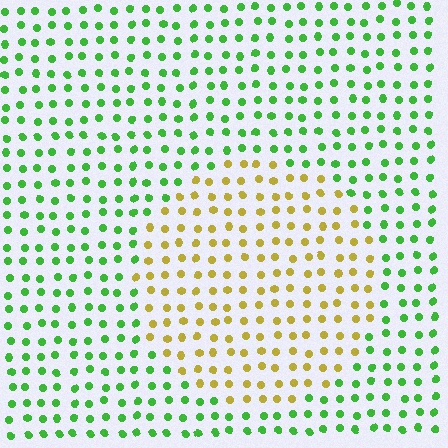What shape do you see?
I see a circle.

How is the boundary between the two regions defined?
The boundary is defined purely by a slight shift in hue (about 64 degrees). Spacing, size, and orientation are identical on both sides.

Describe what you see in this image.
The image is filled with small green elements in a uniform arrangement. A circle-shaped region is visible where the elements are tinted to a slightly different hue, forming a subtle color boundary.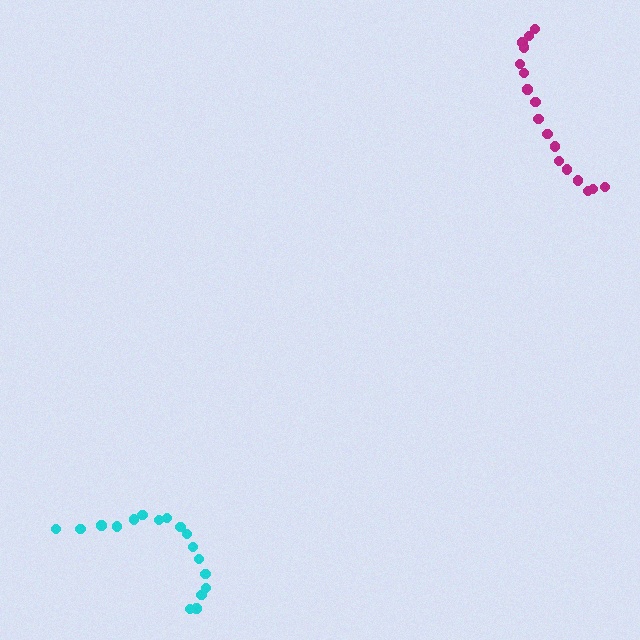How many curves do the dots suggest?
There are 2 distinct paths.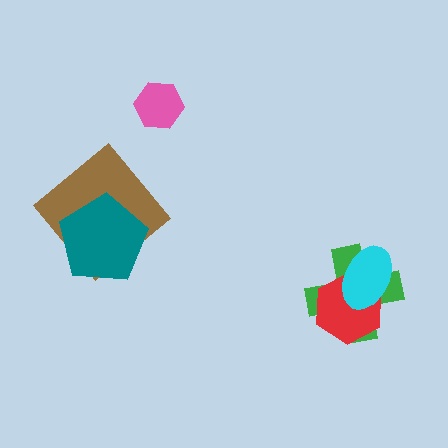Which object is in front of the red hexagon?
The cyan ellipse is in front of the red hexagon.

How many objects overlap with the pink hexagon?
0 objects overlap with the pink hexagon.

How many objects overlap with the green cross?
2 objects overlap with the green cross.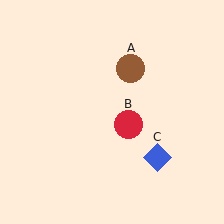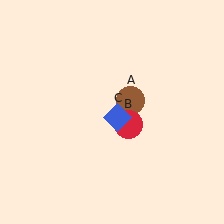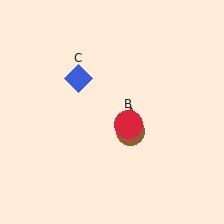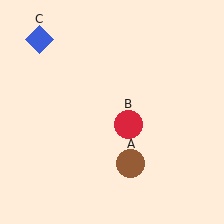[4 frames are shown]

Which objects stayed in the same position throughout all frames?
Red circle (object B) remained stationary.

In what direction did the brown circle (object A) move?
The brown circle (object A) moved down.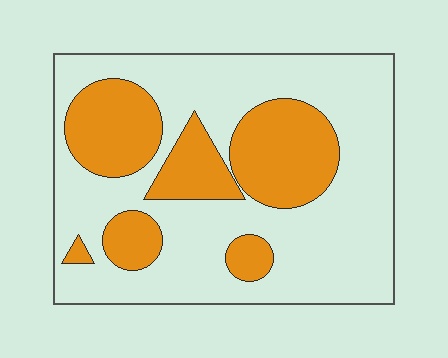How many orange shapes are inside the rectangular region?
6.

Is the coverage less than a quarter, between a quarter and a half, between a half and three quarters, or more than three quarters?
Between a quarter and a half.